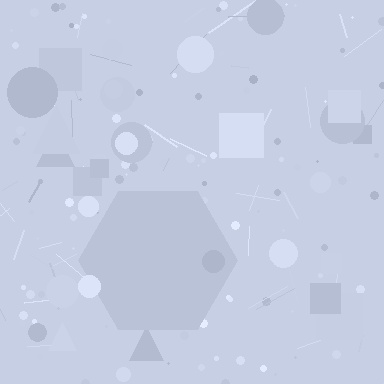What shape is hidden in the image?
A hexagon is hidden in the image.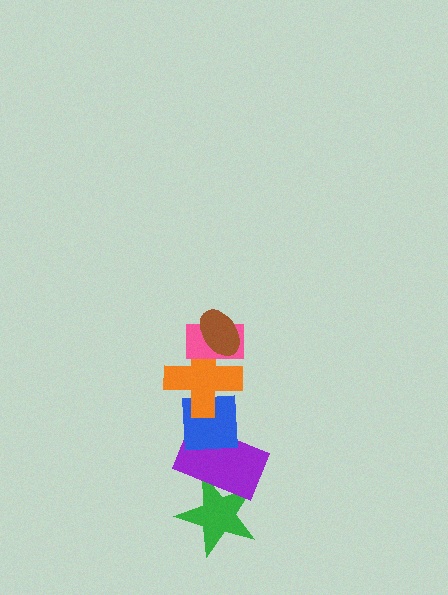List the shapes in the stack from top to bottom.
From top to bottom: the brown ellipse, the pink rectangle, the orange cross, the blue square, the purple rectangle, the green star.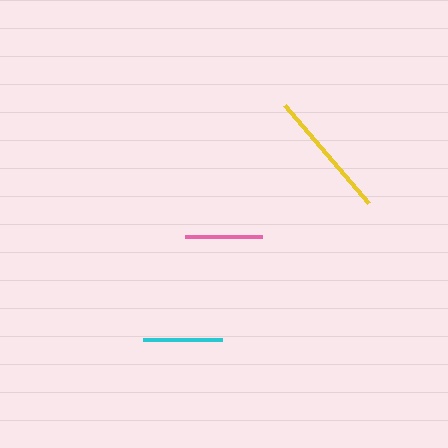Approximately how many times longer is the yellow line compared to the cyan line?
The yellow line is approximately 1.6 times the length of the cyan line.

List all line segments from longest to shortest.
From longest to shortest: yellow, cyan, pink.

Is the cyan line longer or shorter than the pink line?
The cyan line is longer than the pink line.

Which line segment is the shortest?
The pink line is the shortest at approximately 78 pixels.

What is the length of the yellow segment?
The yellow segment is approximately 130 pixels long.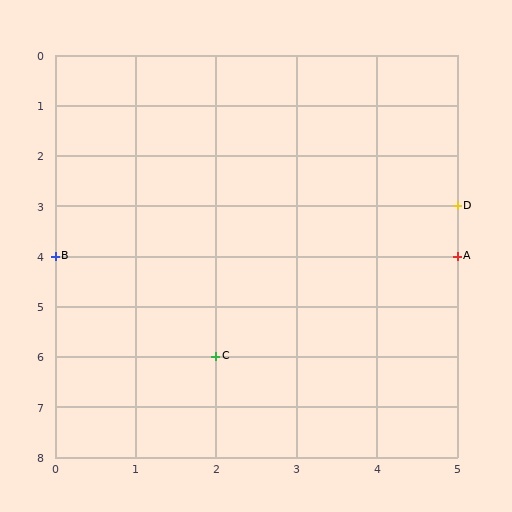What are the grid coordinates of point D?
Point D is at grid coordinates (5, 3).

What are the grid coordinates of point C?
Point C is at grid coordinates (2, 6).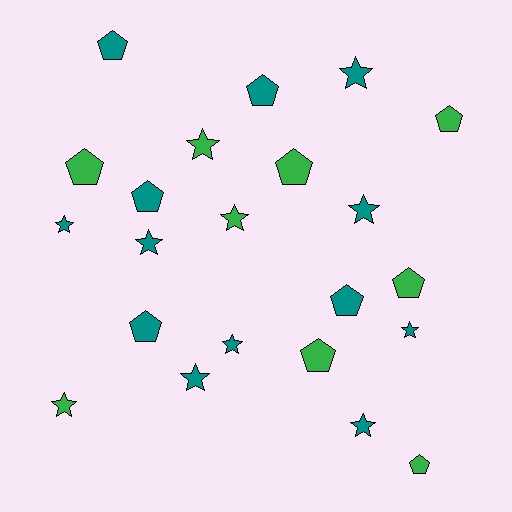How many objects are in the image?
There are 22 objects.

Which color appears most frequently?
Teal, with 13 objects.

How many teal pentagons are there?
There are 5 teal pentagons.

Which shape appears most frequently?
Star, with 11 objects.